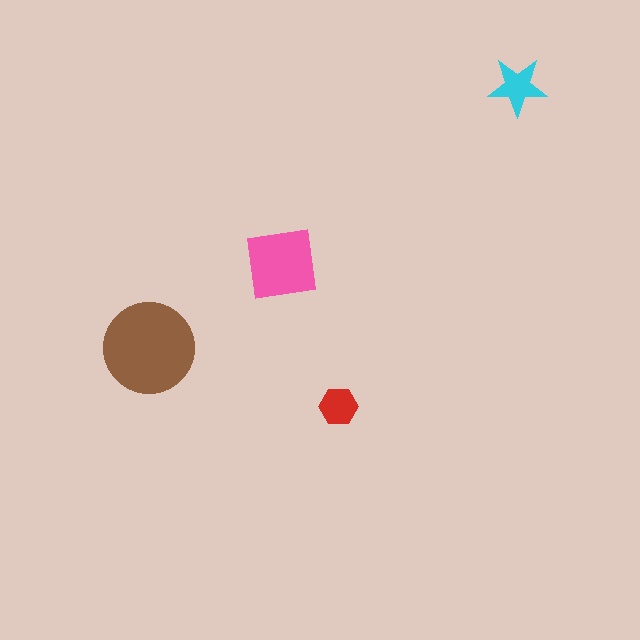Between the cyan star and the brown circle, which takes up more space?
The brown circle.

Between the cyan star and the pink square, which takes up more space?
The pink square.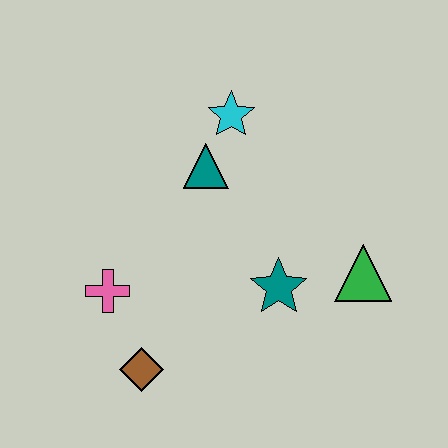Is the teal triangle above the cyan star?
No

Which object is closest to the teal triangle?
The cyan star is closest to the teal triangle.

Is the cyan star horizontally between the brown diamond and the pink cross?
No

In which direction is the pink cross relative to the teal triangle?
The pink cross is below the teal triangle.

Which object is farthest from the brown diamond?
The cyan star is farthest from the brown diamond.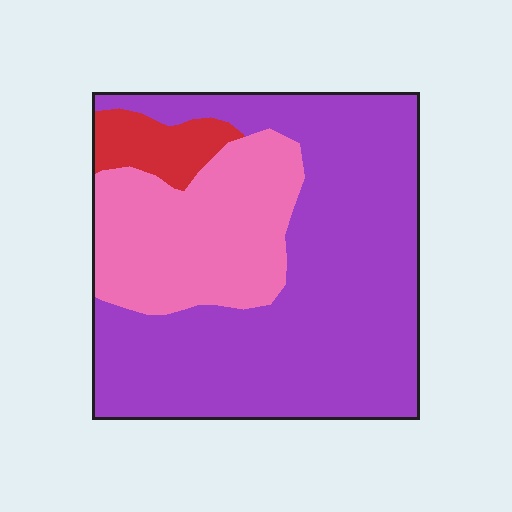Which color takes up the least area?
Red, at roughly 5%.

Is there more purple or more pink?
Purple.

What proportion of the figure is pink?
Pink takes up between a quarter and a half of the figure.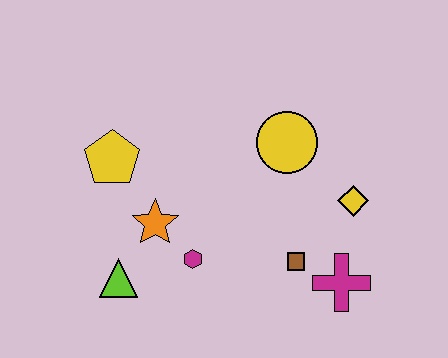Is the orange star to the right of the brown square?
No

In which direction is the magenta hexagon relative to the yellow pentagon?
The magenta hexagon is below the yellow pentagon.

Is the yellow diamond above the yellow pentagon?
No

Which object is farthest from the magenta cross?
The yellow pentagon is farthest from the magenta cross.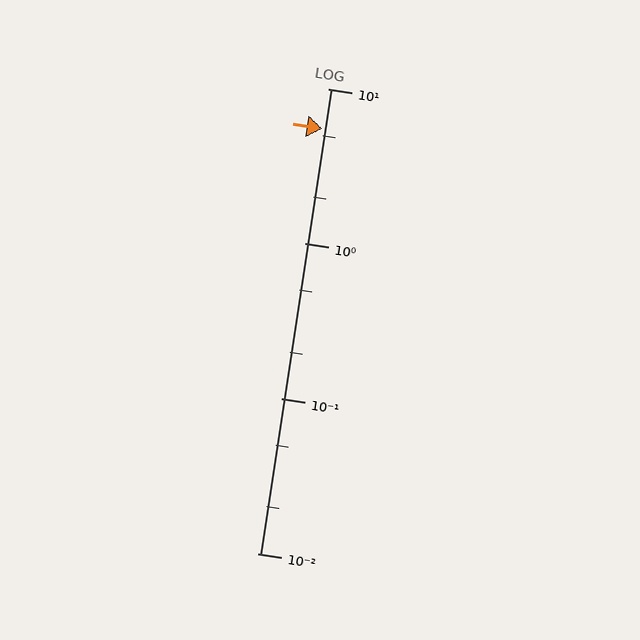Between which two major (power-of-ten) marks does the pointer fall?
The pointer is between 1 and 10.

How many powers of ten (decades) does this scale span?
The scale spans 3 decades, from 0.01 to 10.